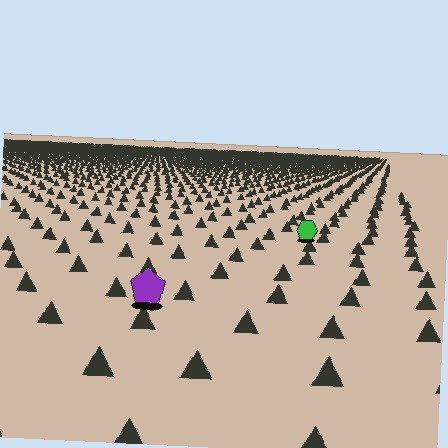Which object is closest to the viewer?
The purple pentagon is closest. The texture marks near it are larger and more spread out.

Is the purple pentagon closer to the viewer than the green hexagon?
Yes. The purple pentagon is closer — you can tell from the texture gradient: the ground texture is coarser near it.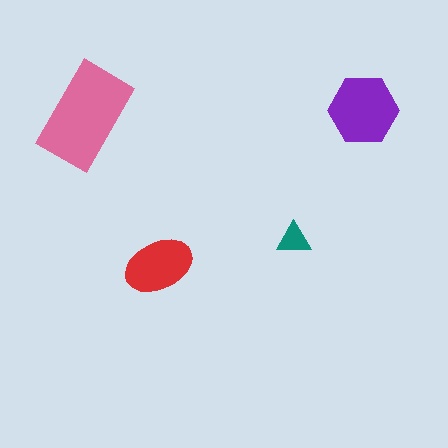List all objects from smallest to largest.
The teal triangle, the red ellipse, the purple hexagon, the pink rectangle.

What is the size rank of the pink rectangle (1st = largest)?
1st.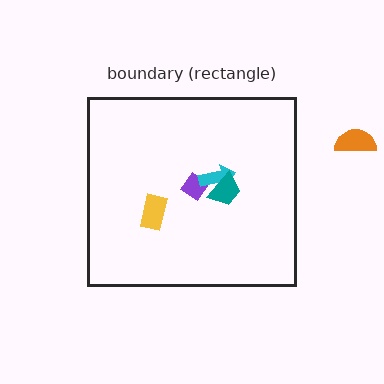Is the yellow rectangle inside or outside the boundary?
Inside.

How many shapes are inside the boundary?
4 inside, 1 outside.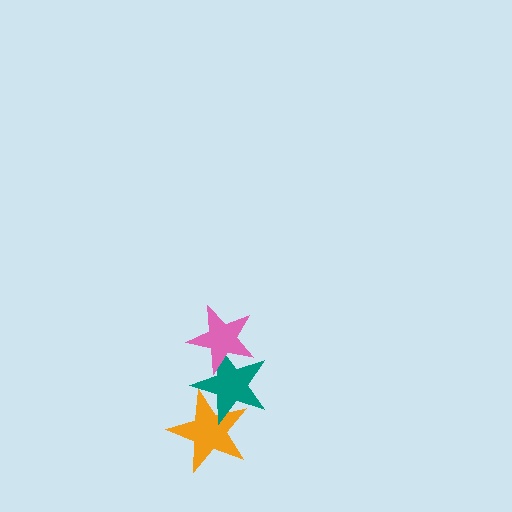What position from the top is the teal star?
The teal star is 2nd from the top.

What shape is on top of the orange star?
The teal star is on top of the orange star.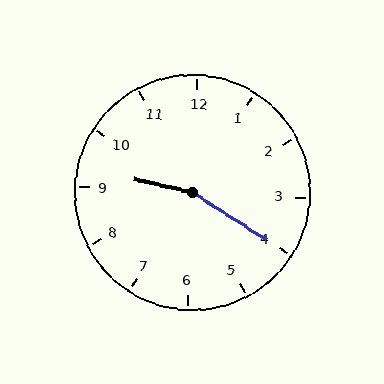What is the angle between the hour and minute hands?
Approximately 160 degrees.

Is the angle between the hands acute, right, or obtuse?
It is obtuse.